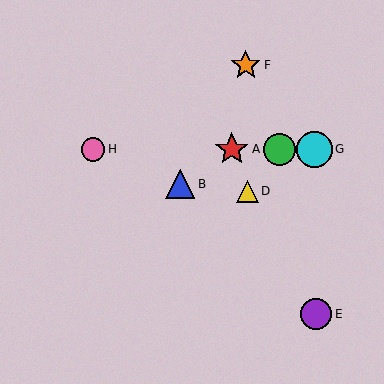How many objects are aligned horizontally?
4 objects (A, C, G, H) are aligned horizontally.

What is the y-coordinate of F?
Object F is at y≈65.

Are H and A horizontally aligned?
Yes, both are at y≈149.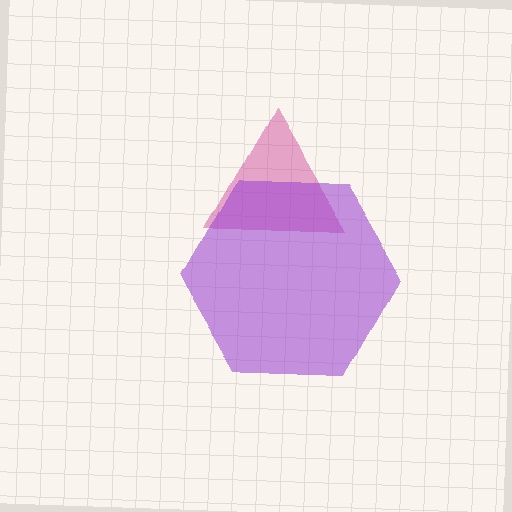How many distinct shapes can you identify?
There are 2 distinct shapes: a magenta triangle, a purple hexagon.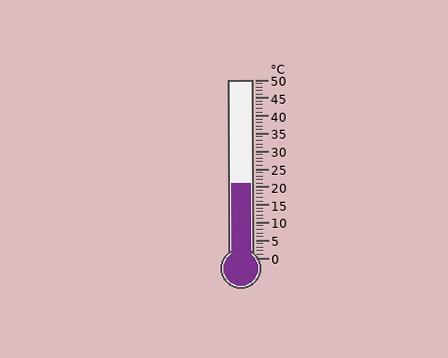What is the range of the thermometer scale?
The thermometer scale ranges from 0°C to 50°C.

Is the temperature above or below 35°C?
The temperature is below 35°C.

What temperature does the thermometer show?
The thermometer shows approximately 21°C.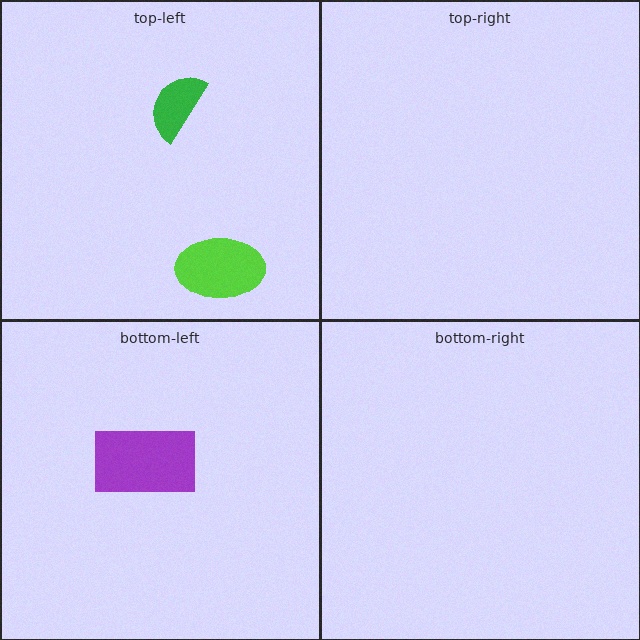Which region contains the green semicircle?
The top-left region.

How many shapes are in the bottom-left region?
1.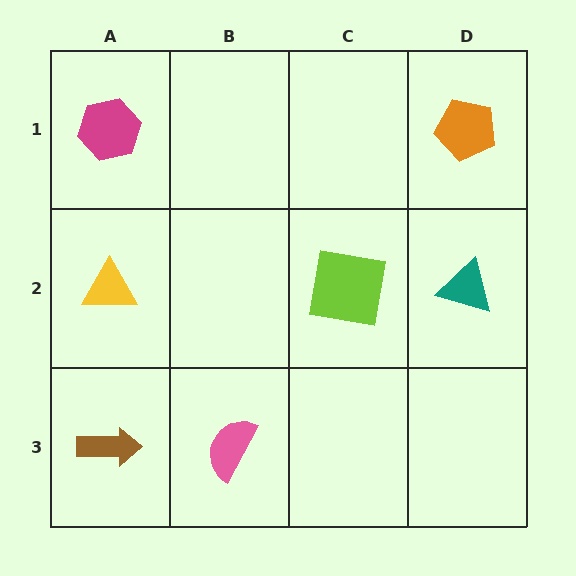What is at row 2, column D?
A teal triangle.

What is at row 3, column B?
A pink semicircle.